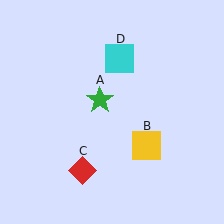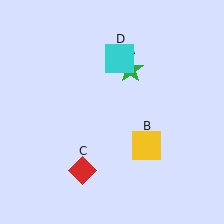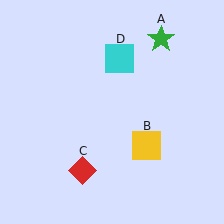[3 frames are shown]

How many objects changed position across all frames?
1 object changed position: green star (object A).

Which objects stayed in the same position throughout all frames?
Yellow square (object B) and red diamond (object C) and cyan square (object D) remained stationary.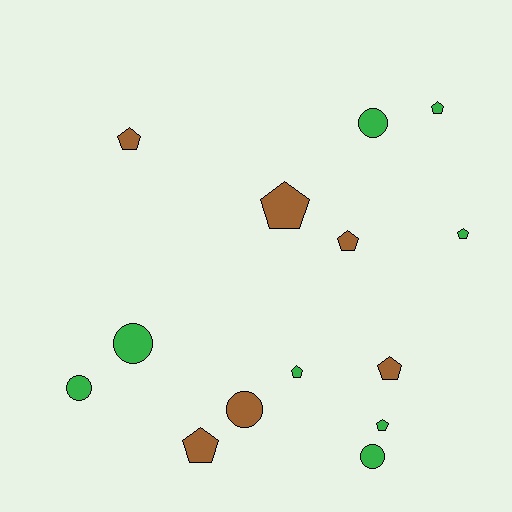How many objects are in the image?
There are 14 objects.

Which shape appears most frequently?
Pentagon, with 9 objects.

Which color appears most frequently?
Green, with 8 objects.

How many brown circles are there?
There is 1 brown circle.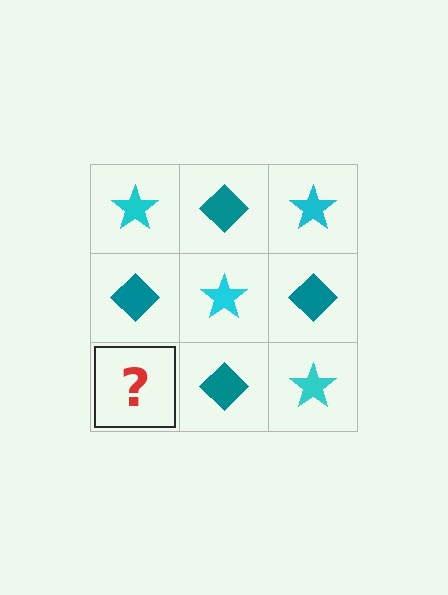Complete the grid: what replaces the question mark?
The question mark should be replaced with a cyan star.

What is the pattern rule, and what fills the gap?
The rule is that it alternates cyan star and teal diamond in a checkerboard pattern. The gap should be filled with a cyan star.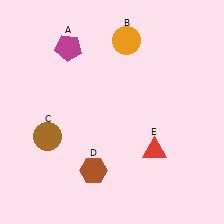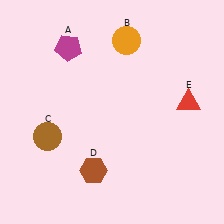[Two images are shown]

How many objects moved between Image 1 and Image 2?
1 object moved between the two images.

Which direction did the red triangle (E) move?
The red triangle (E) moved up.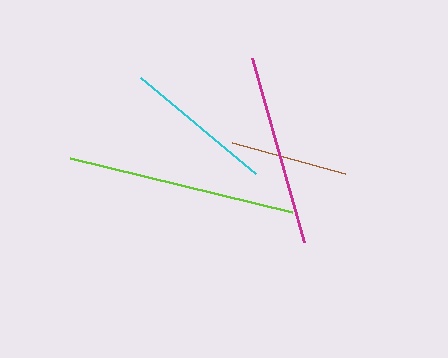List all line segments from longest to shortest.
From longest to shortest: lime, magenta, cyan, brown.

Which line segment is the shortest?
The brown line is the shortest at approximately 117 pixels.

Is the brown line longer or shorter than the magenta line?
The magenta line is longer than the brown line.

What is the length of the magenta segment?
The magenta segment is approximately 191 pixels long.